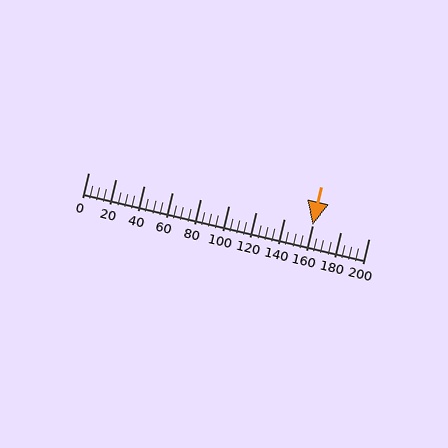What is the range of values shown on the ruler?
The ruler shows values from 0 to 200.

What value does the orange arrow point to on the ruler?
The orange arrow points to approximately 160.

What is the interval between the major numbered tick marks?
The major tick marks are spaced 20 units apart.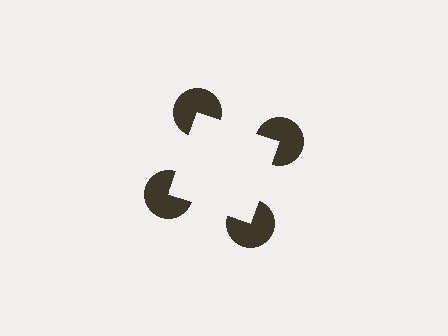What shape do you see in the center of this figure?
An illusory square — its edges are inferred from the aligned wedge cuts in the pac-man discs, not physically drawn.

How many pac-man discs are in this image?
There are 4 — one at each vertex of the illusory square.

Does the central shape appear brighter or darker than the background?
It typically appears slightly brighter than the background, even though no actual brightness change is drawn.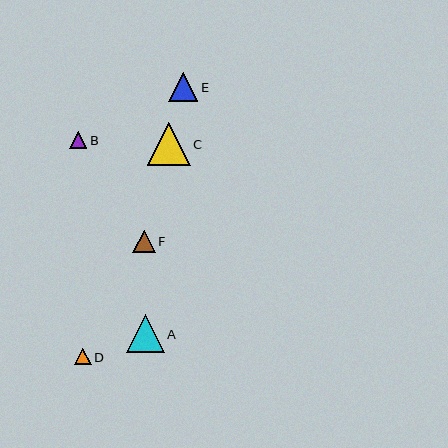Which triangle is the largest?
Triangle C is the largest with a size of approximately 43 pixels.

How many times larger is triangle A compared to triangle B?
Triangle A is approximately 2.2 times the size of triangle B.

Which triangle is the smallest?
Triangle D is the smallest with a size of approximately 16 pixels.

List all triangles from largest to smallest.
From largest to smallest: C, A, E, F, B, D.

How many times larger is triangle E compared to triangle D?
Triangle E is approximately 1.8 times the size of triangle D.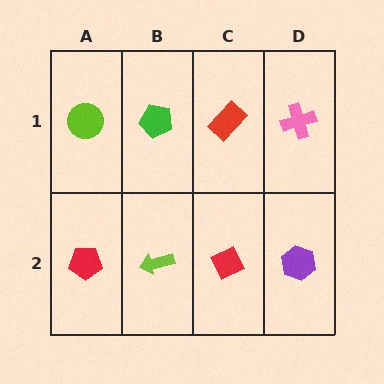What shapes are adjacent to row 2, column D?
A pink cross (row 1, column D), a red diamond (row 2, column C).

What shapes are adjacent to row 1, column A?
A red pentagon (row 2, column A), a green pentagon (row 1, column B).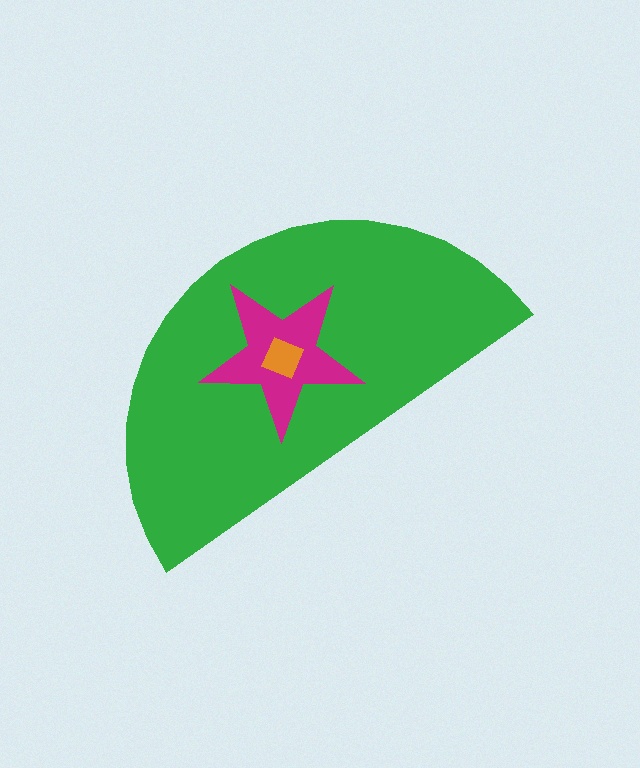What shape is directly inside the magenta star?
The orange square.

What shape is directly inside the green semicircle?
The magenta star.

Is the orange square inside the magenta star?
Yes.